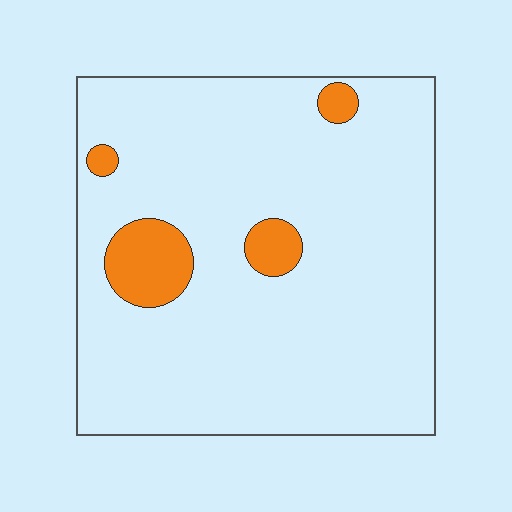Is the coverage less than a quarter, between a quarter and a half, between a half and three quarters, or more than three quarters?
Less than a quarter.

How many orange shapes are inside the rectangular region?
4.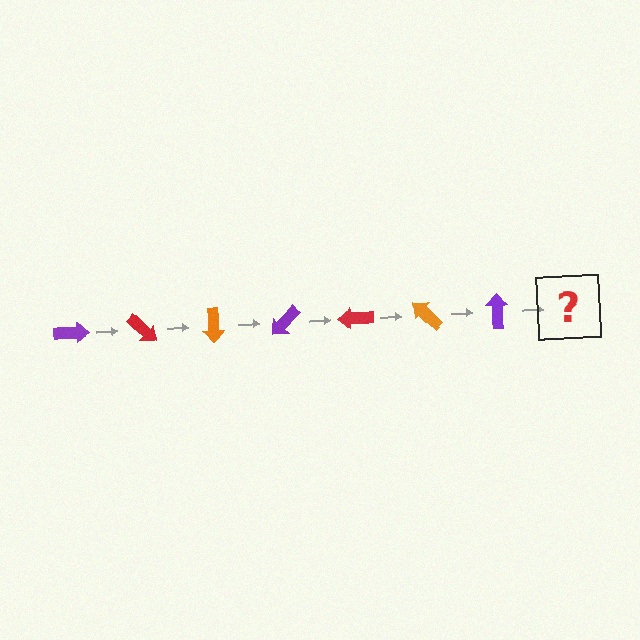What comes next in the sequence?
The next element should be a red arrow, rotated 315 degrees from the start.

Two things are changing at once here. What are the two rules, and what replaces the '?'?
The two rules are that it rotates 45 degrees each step and the color cycles through purple, red, and orange. The '?' should be a red arrow, rotated 315 degrees from the start.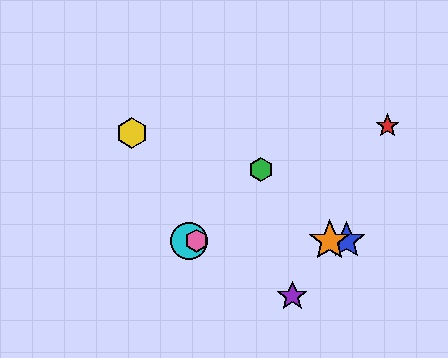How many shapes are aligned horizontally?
4 shapes (the blue star, the orange star, the cyan circle, the pink hexagon) are aligned horizontally.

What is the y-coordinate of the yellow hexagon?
The yellow hexagon is at y≈133.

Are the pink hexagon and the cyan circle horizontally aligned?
Yes, both are at y≈241.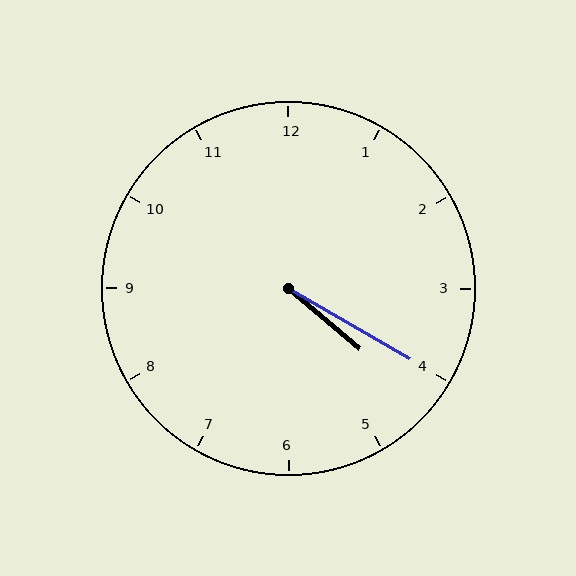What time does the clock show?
4:20.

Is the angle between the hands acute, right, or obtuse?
It is acute.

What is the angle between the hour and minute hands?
Approximately 10 degrees.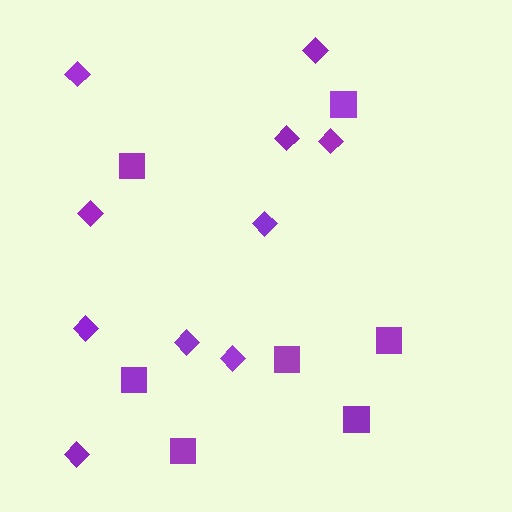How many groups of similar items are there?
There are 2 groups: one group of diamonds (10) and one group of squares (7).